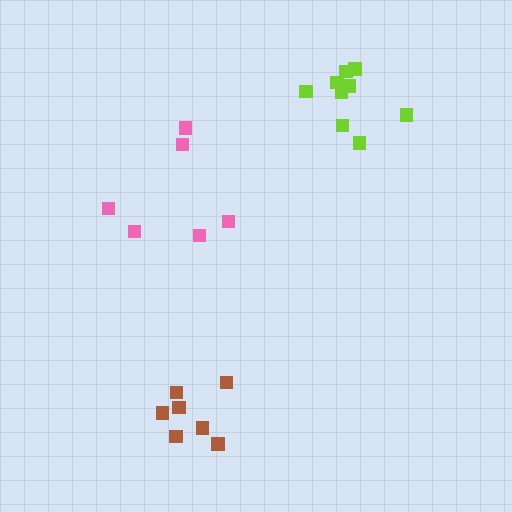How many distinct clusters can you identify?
There are 3 distinct clusters.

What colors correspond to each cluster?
The clusters are colored: brown, lime, pink.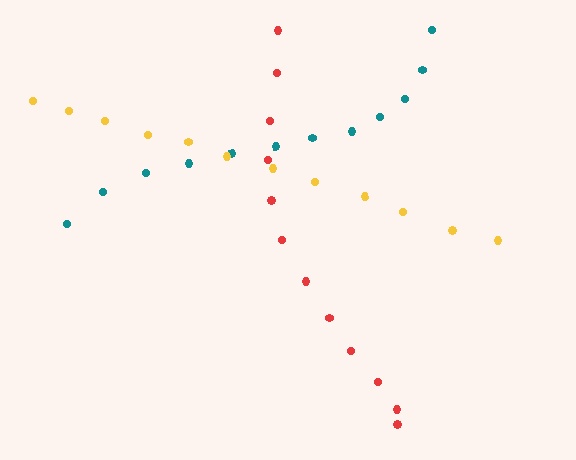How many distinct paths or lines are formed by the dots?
There are 3 distinct paths.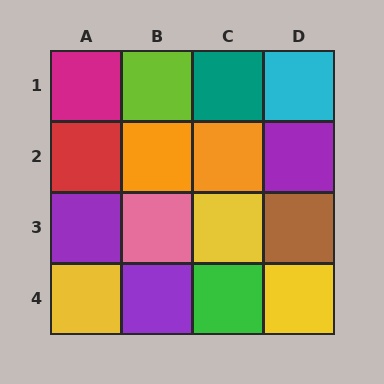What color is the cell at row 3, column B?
Pink.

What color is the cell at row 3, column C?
Yellow.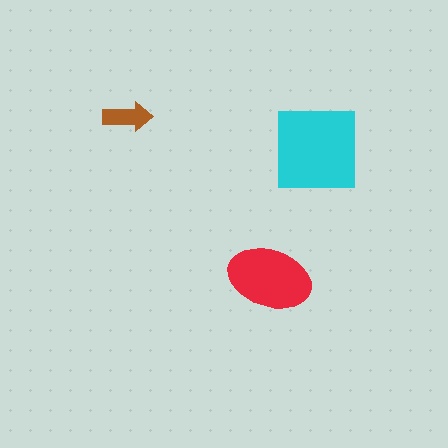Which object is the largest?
The cyan square.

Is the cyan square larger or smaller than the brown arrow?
Larger.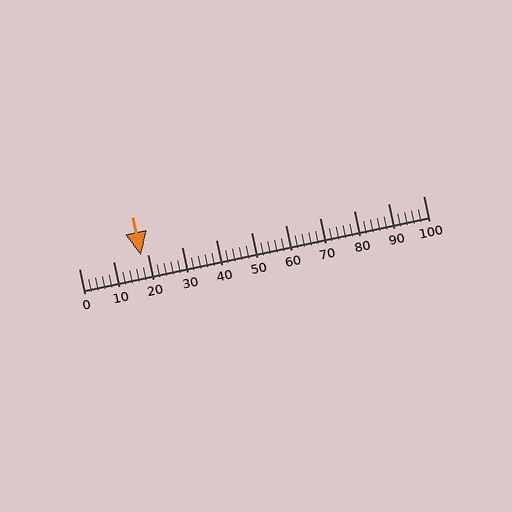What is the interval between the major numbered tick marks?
The major tick marks are spaced 10 units apart.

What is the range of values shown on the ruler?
The ruler shows values from 0 to 100.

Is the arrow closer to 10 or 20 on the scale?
The arrow is closer to 20.